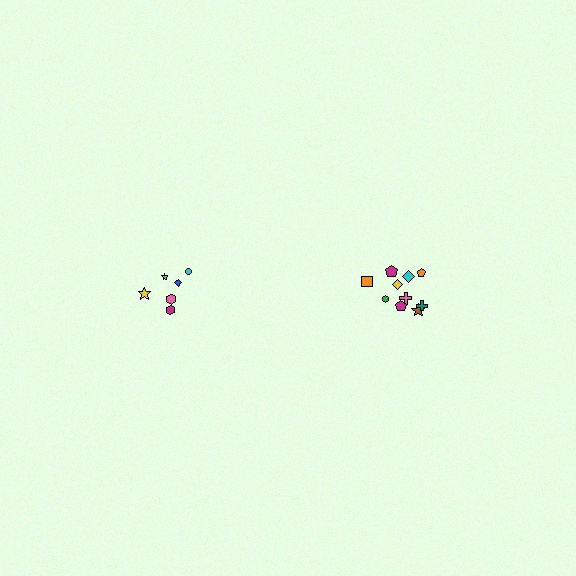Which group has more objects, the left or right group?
The right group.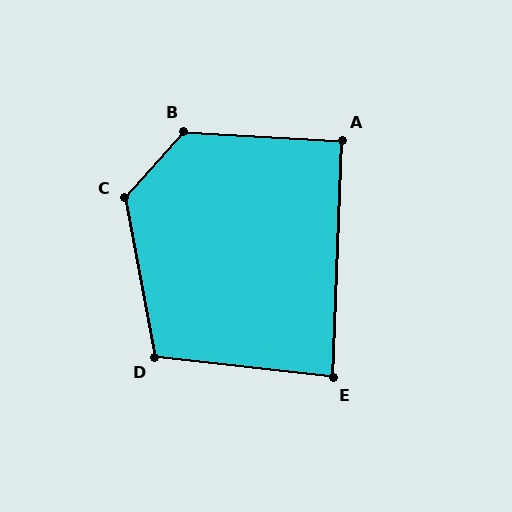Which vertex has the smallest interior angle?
E, at approximately 86 degrees.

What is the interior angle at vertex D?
Approximately 107 degrees (obtuse).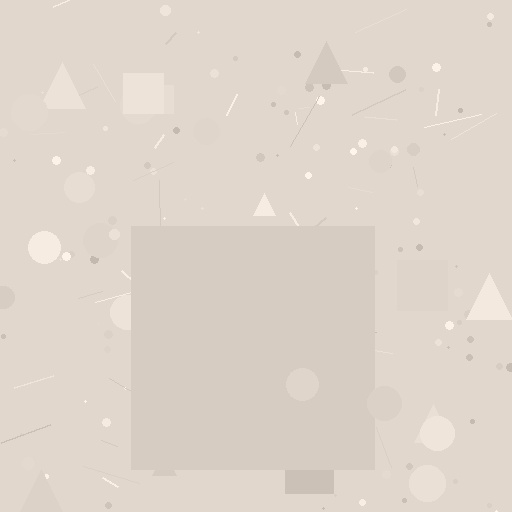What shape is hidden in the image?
A square is hidden in the image.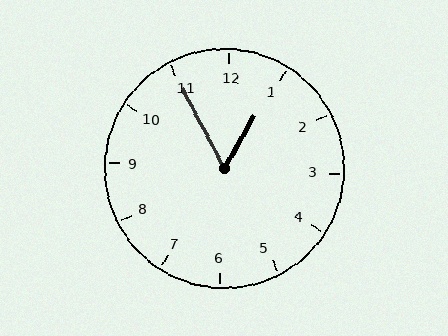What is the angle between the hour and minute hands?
Approximately 58 degrees.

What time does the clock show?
12:55.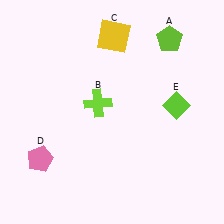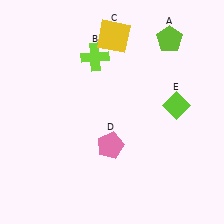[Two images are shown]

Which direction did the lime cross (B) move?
The lime cross (B) moved up.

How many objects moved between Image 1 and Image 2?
2 objects moved between the two images.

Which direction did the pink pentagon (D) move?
The pink pentagon (D) moved right.